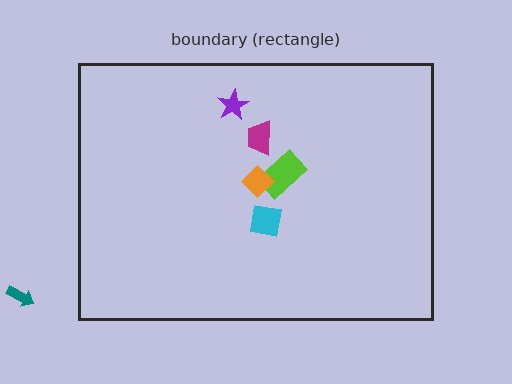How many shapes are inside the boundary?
5 inside, 1 outside.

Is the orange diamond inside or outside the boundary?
Inside.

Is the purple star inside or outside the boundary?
Inside.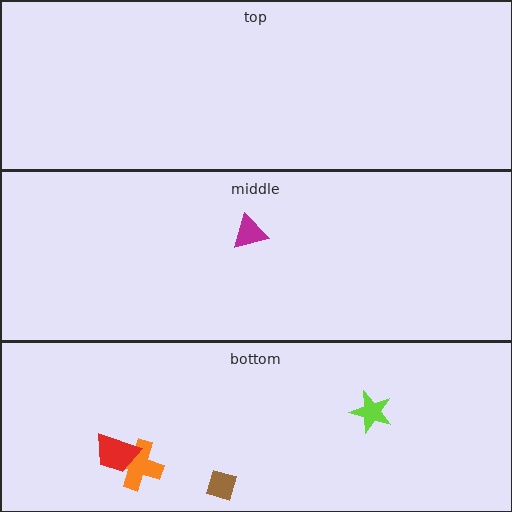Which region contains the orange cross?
The bottom region.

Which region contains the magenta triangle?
The middle region.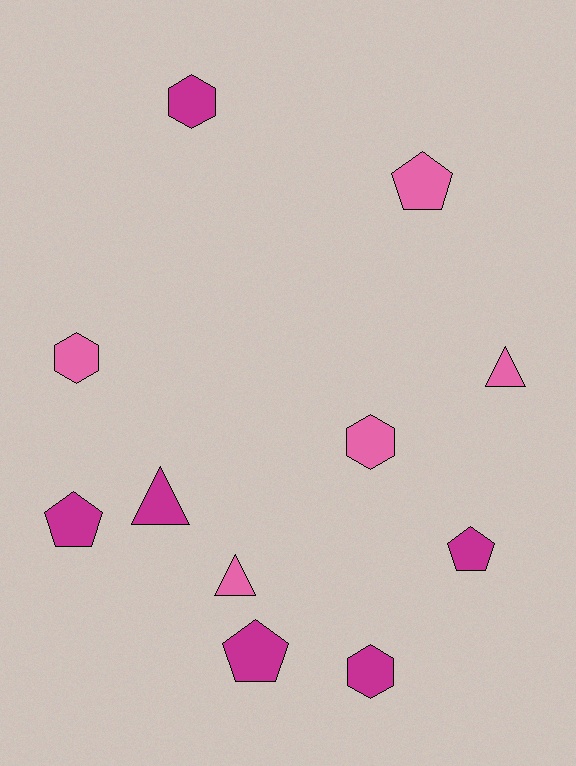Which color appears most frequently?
Magenta, with 6 objects.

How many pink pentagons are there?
There is 1 pink pentagon.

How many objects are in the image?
There are 11 objects.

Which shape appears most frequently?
Hexagon, with 4 objects.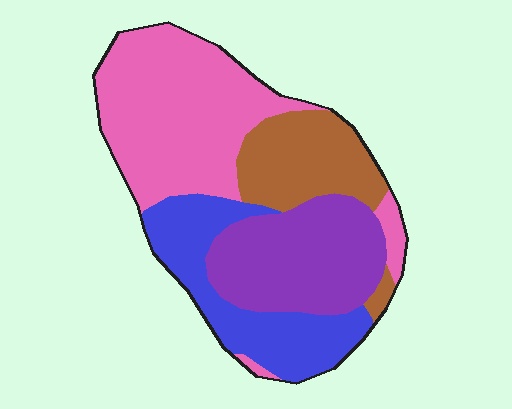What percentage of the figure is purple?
Purple takes up between a sixth and a third of the figure.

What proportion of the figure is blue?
Blue takes up about one fifth (1/5) of the figure.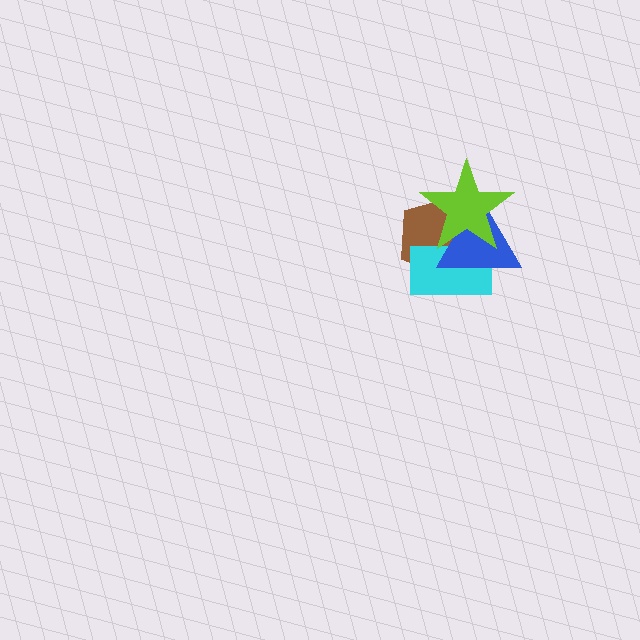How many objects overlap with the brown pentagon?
3 objects overlap with the brown pentagon.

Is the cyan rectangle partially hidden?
Yes, it is partially covered by another shape.